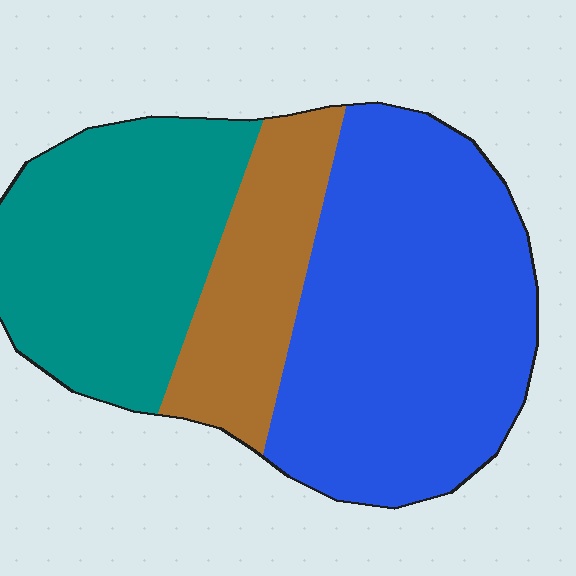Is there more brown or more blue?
Blue.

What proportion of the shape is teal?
Teal takes up about one third (1/3) of the shape.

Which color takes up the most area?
Blue, at roughly 50%.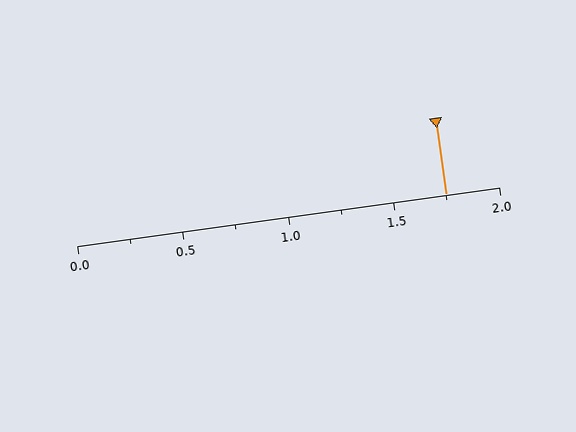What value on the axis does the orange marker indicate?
The marker indicates approximately 1.75.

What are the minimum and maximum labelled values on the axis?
The axis runs from 0.0 to 2.0.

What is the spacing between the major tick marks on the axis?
The major ticks are spaced 0.5 apart.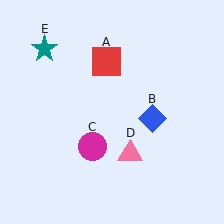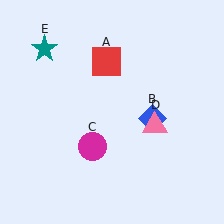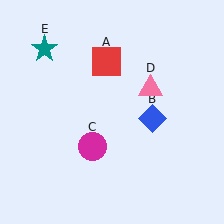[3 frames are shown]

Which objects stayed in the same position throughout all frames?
Red square (object A) and blue diamond (object B) and magenta circle (object C) and teal star (object E) remained stationary.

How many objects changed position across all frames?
1 object changed position: pink triangle (object D).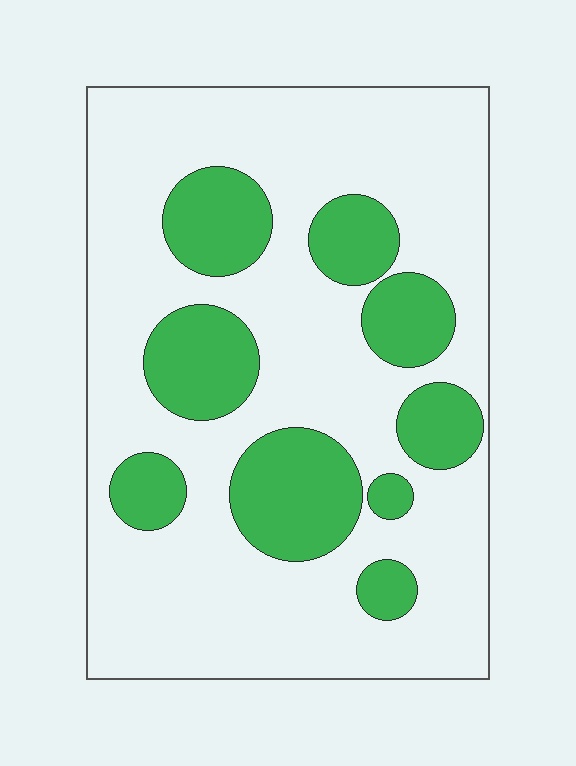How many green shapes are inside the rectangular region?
9.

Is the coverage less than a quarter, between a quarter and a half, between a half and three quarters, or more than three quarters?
Between a quarter and a half.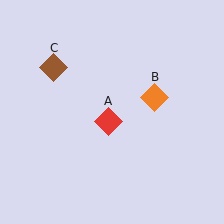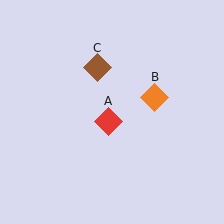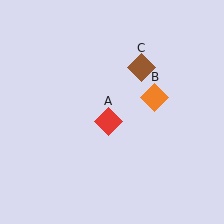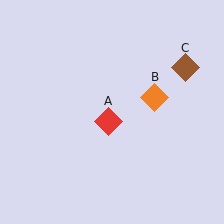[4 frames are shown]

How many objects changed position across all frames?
1 object changed position: brown diamond (object C).